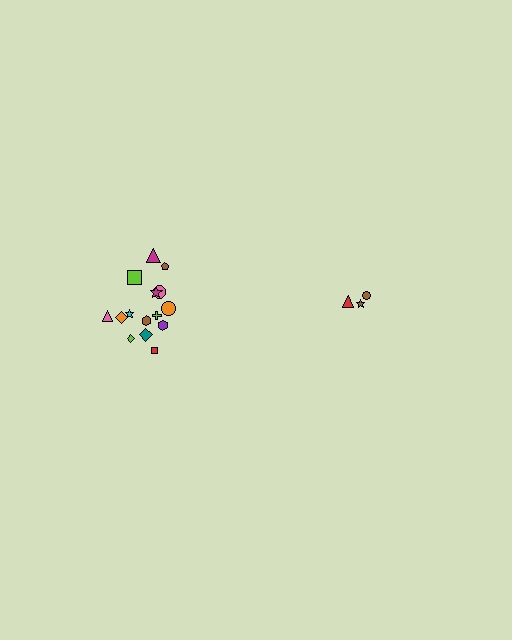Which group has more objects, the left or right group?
The left group.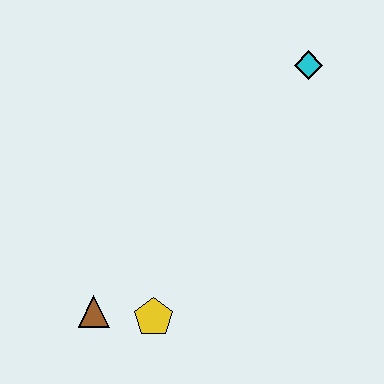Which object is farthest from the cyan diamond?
The brown triangle is farthest from the cyan diamond.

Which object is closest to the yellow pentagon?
The brown triangle is closest to the yellow pentagon.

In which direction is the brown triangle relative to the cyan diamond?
The brown triangle is below the cyan diamond.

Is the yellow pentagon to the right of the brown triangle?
Yes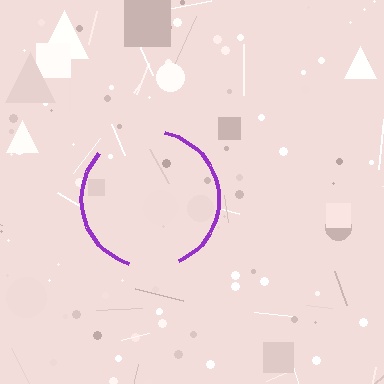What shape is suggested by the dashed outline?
The dashed outline suggests a circle.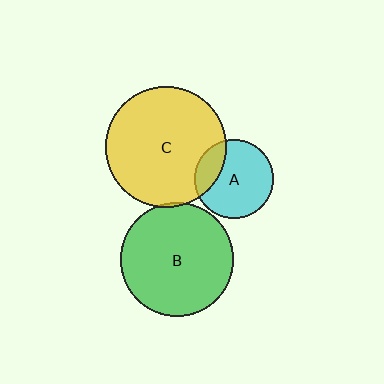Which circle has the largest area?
Circle C (yellow).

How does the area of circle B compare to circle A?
Approximately 2.0 times.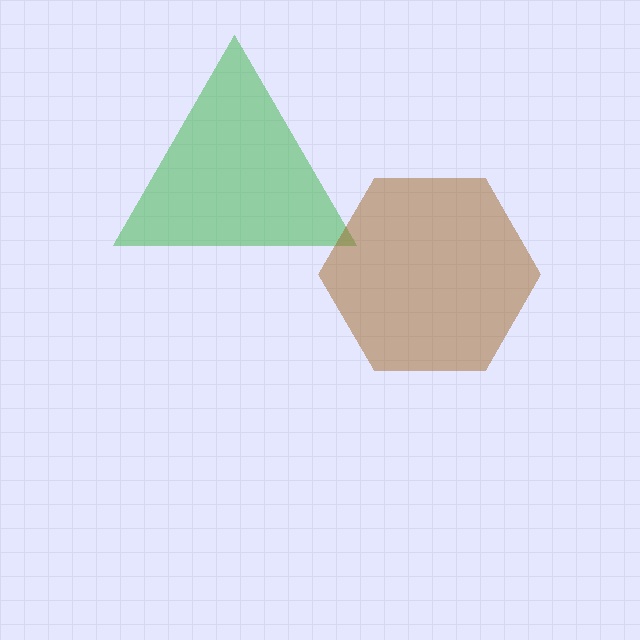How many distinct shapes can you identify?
There are 2 distinct shapes: a green triangle, a brown hexagon.